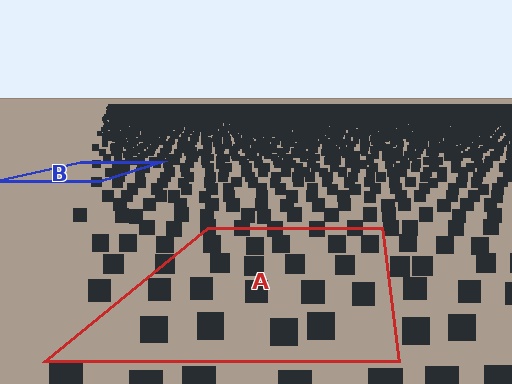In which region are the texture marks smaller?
The texture marks are smaller in region B, because it is farther away.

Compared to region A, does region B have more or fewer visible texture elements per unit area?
Region B has more texture elements per unit area — they are packed more densely because it is farther away.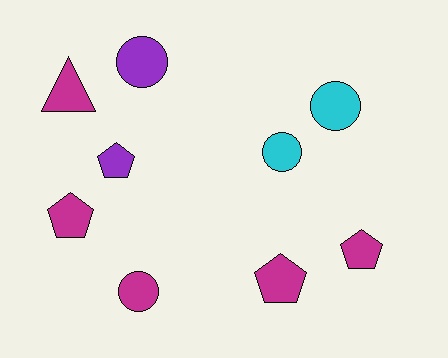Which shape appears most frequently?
Pentagon, with 4 objects.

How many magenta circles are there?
There is 1 magenta circle.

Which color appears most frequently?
Magenta, with 5 objects.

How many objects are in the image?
There are 9 objects.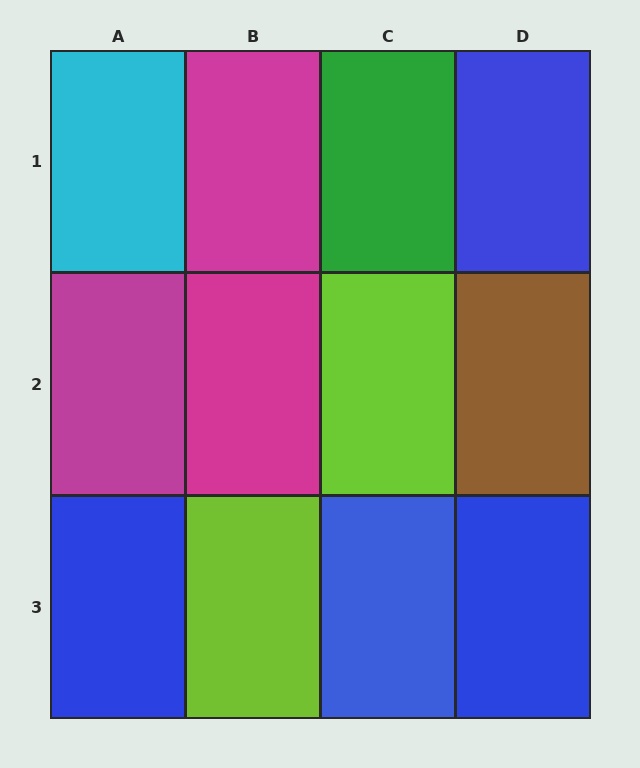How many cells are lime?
2 cells are lime.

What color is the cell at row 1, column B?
Magenta.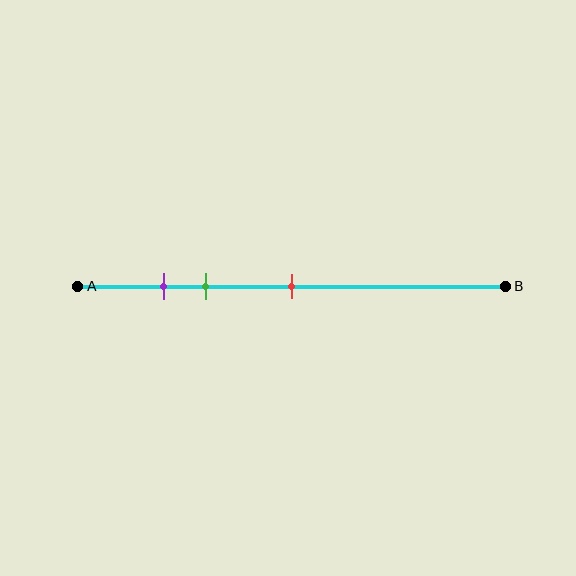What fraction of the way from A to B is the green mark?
The green mark is approximately 30% (0.3) of the way from A to B.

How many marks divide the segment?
There are 3 marks dividing the segment.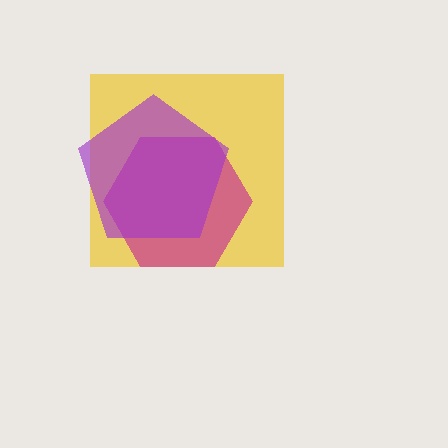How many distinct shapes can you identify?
There are 3 distinct shapes: a yellow square, a magenta hexagon, a purple pentagon.